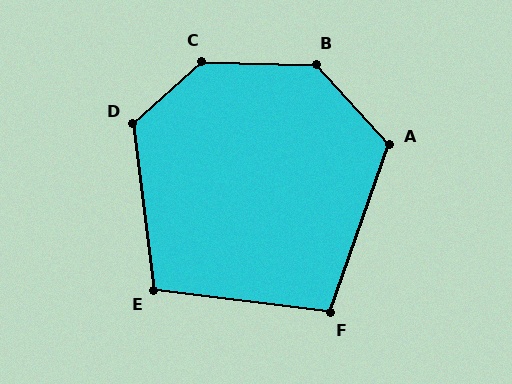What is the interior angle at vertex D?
Approximately 124 degrees (obtuse).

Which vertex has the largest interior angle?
C, at approximately 137 degrees.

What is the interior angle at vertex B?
Approximately 133 degrees (obtuse).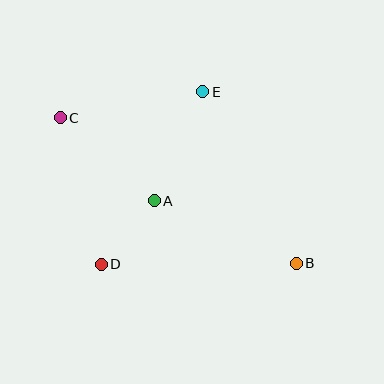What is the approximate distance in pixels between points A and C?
The distance between A and C is approximately 125 pixels.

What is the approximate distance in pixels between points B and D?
The distance between B and D is approximately 195 pixels.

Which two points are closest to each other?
Points A and D are closest to each other.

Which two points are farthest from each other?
Points B and C are farthest from each other.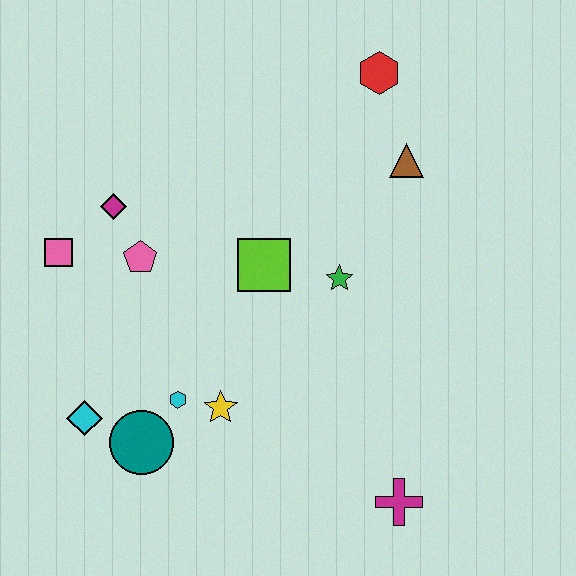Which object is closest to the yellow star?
The cyan hexagon is closest to the yellow star.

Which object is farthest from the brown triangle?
The cyan diamond is farthest from the brown triangle.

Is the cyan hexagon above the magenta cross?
Yes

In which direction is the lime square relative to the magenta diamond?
The lime square is to the right of the magenta diamond.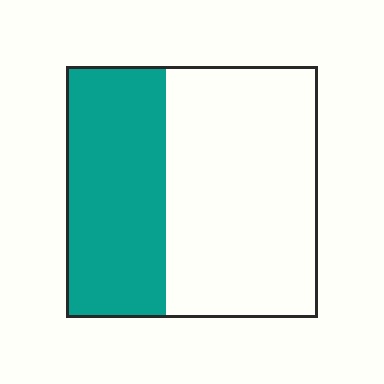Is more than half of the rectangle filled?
No.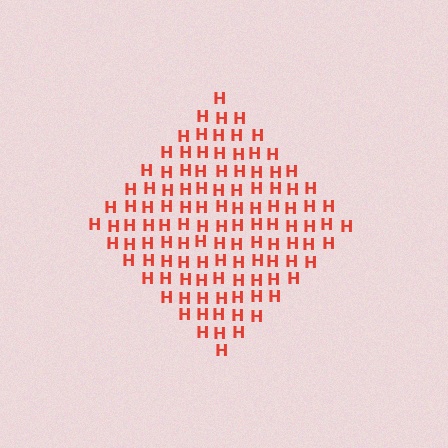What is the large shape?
The large shape is a diamond.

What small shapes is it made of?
It is made of small letter H's.